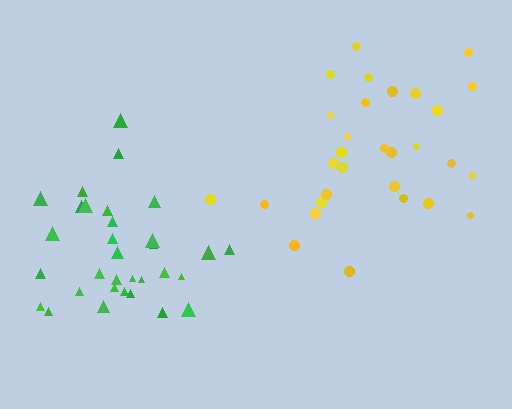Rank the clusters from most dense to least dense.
green, yellow.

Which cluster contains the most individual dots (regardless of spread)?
Green (33).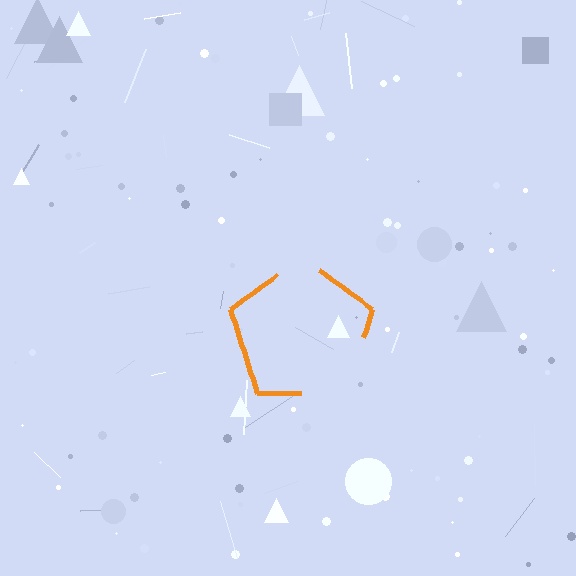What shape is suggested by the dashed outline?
The dashed outline suggests a pentagon.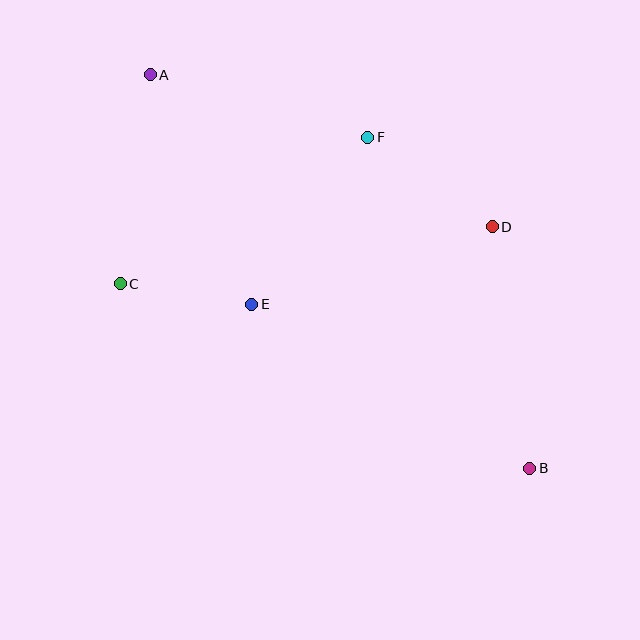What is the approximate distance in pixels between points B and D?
The distance between B and D is approximately 244 pixels.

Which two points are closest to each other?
Points C and E are closest to each other.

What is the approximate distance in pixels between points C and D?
The distance between C and D is approximately 376 pixels.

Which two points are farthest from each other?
Points A and B are farthest from each other.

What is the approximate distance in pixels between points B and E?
The distance between B and E is approximately 323 pixels.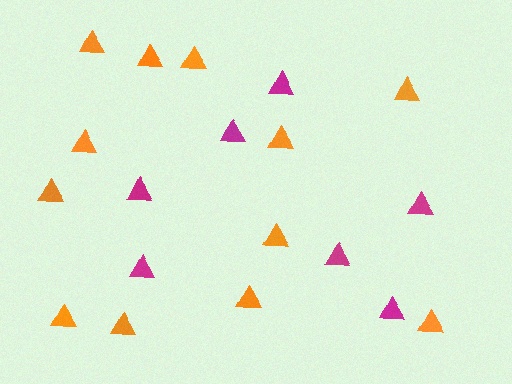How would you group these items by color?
There are 2 groups: one group of orange triangles (12) and one group of magenta triangles (7).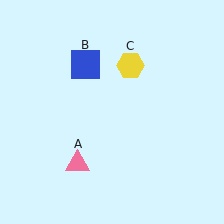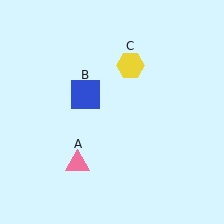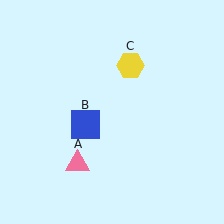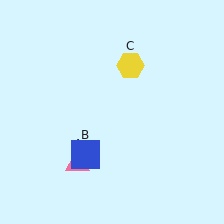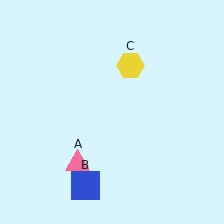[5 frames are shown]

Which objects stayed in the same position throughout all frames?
Pink triangle (object A) and yellow hexagon (object C) remained stationary.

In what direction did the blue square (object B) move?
The blue square (object B) moved down.